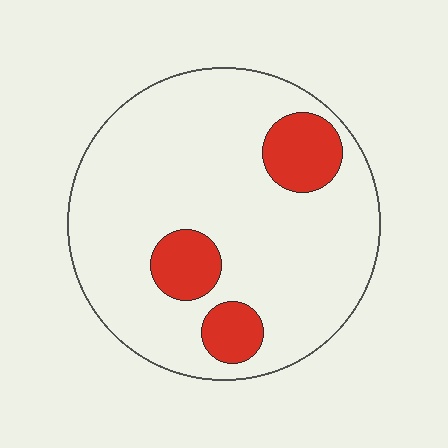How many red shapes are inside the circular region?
3.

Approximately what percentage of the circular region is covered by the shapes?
Approximately 15%.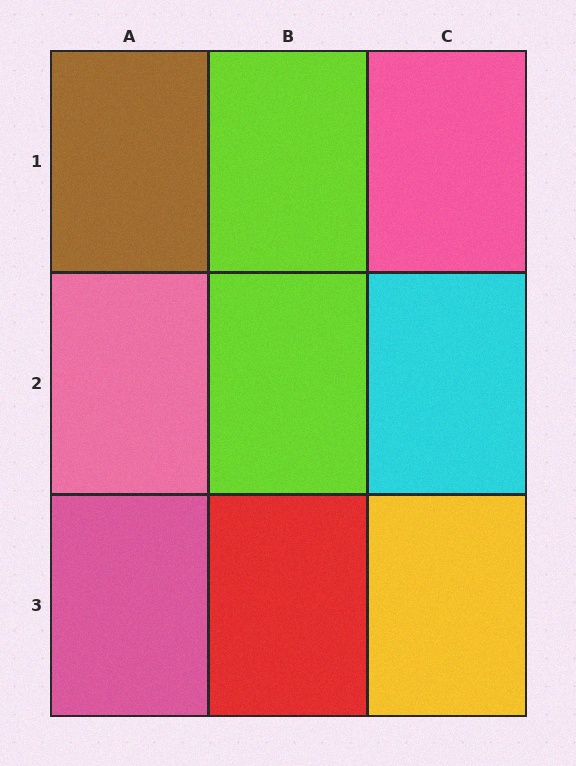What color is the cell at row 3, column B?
Red.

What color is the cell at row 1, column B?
Lime.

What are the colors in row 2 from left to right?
Pink, lime, cyan.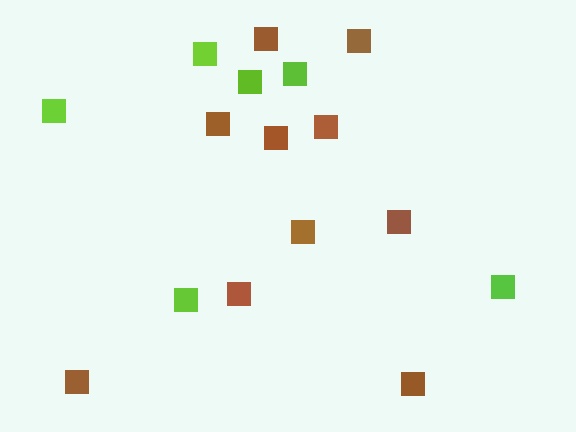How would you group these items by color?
There are 2 groups: one group of brown squares (10) and one group of lime squares (6).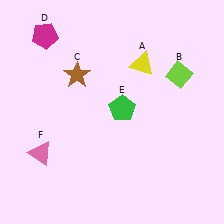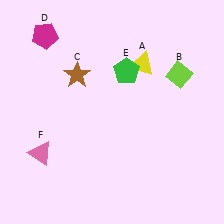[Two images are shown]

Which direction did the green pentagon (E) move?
The green pentagon (E) moved up.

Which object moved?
The green pentagon (E) moved up.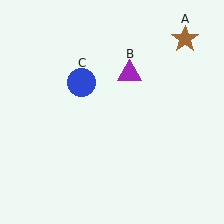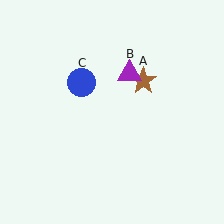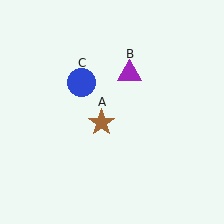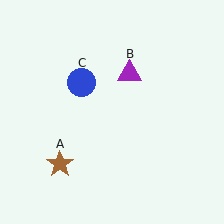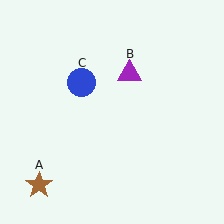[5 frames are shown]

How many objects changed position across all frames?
1 object changed position: brown star (object A).